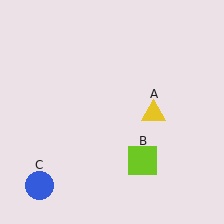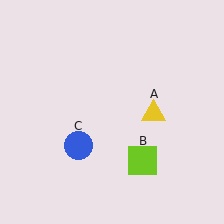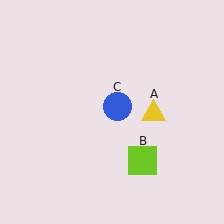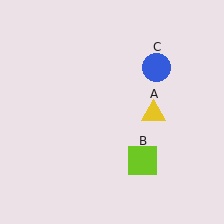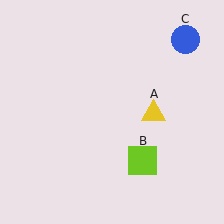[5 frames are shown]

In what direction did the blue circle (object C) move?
The blue circle (object C) moved up and to the right.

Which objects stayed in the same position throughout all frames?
Yellow triangle (object A) and lime square (object B) remained stationary.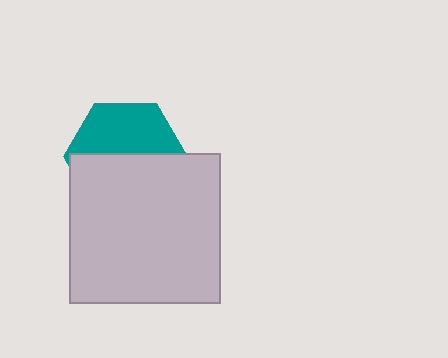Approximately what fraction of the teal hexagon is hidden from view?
Roughly 54% of the teal hexagon is hidden behind the light gray square.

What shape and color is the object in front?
The object in front is a light gray square.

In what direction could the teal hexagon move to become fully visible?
The teal hexagon could move up. That would shift it out from behind the light gray square entirely.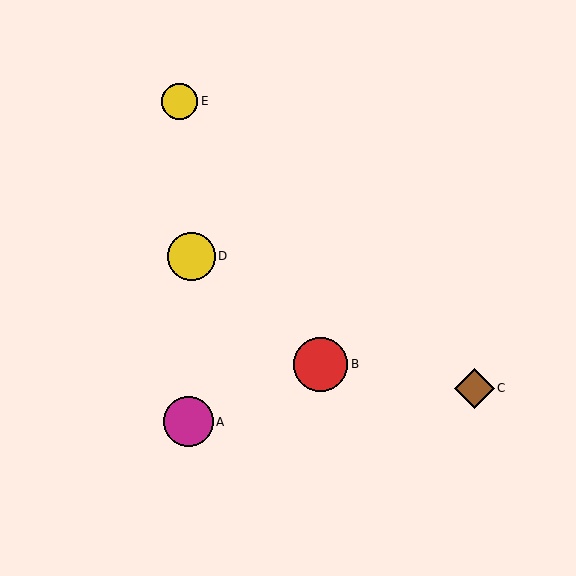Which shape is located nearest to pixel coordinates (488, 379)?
The brown diamond (labeled C) at (474, 388) is nearest to that location.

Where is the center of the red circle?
The center of the red circle is at (321, 364).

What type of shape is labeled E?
Shape E is a yellow circle.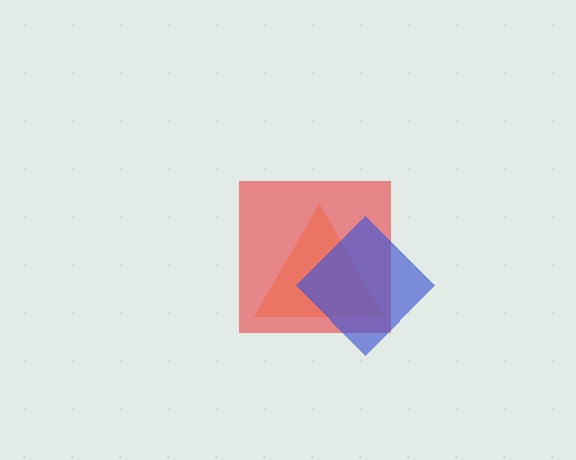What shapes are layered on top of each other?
The layered shapes are: an orange triangle, a red square, a blue diamond.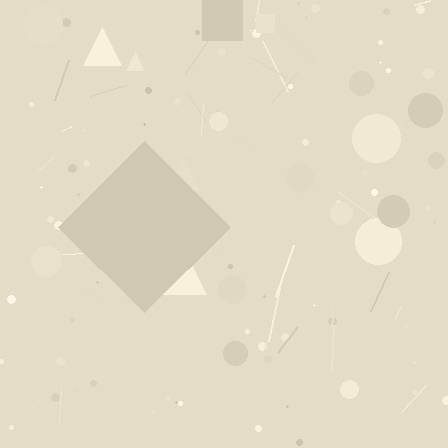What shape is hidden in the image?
A diamond is hidden in the image.